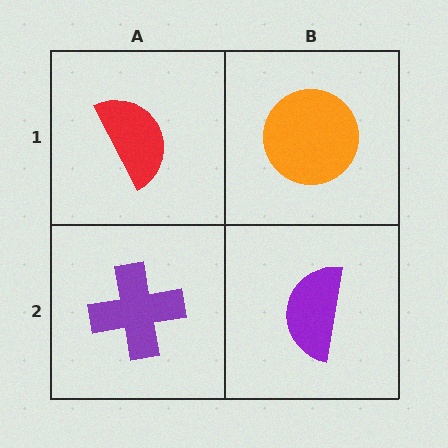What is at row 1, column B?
An orange circle.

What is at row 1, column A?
A red semicircle.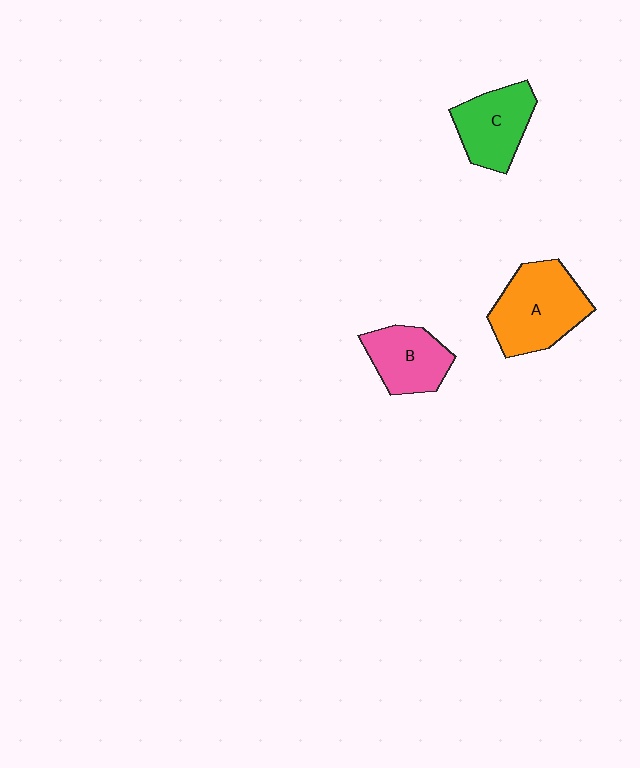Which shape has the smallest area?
Shape B (pink).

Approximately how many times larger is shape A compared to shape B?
Approximately 1.5 times.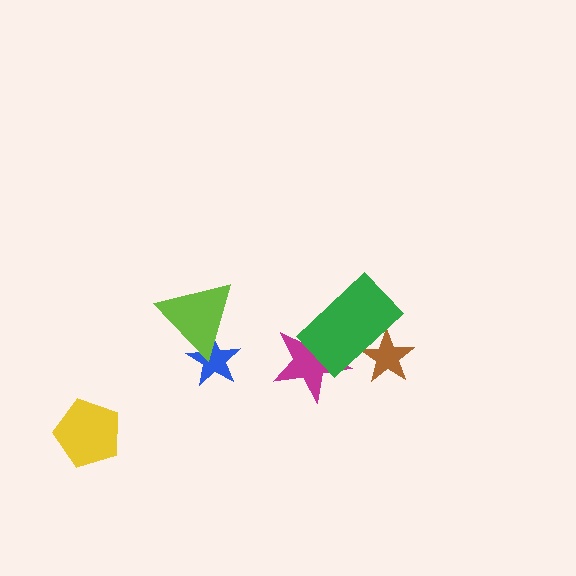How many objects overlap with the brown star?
1 object overlaps with the brown star.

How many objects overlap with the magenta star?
1 object overlaps with the magenta star.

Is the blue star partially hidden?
Yes, it is partially covered by another shape.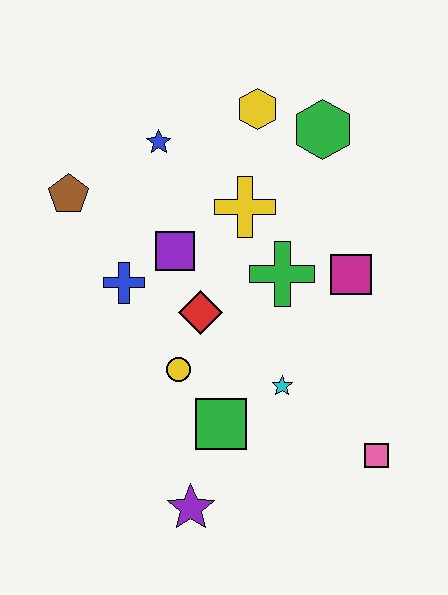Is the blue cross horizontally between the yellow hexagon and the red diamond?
No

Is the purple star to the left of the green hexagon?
Yes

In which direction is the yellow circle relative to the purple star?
The yellow circle is above the purple star.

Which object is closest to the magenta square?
The green cross is closest to the magenta square.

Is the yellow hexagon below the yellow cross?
No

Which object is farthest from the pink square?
The brown pentagon is farthest from the pink square.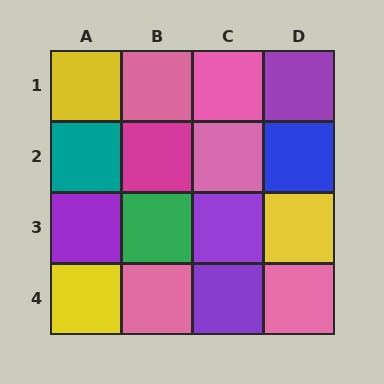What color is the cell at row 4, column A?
Yellow.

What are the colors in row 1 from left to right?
Yellow, pink, pink, purple.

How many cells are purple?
4 cells are purple.